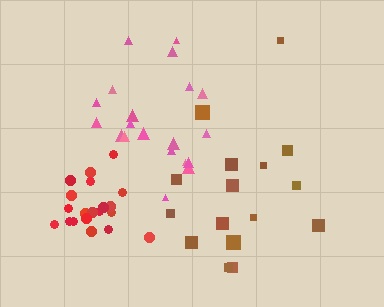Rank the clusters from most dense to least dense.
red, pink, brown.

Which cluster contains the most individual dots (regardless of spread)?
Pink (20).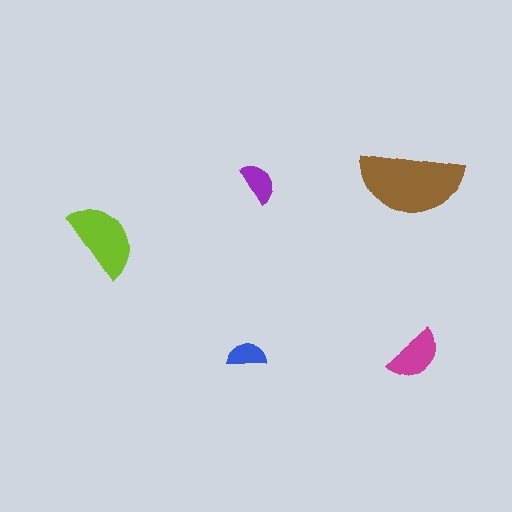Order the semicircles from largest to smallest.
the brown one, the lime one, the magenta one, the purple one, the blue one.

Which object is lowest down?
The magenta semicircle is bottommost.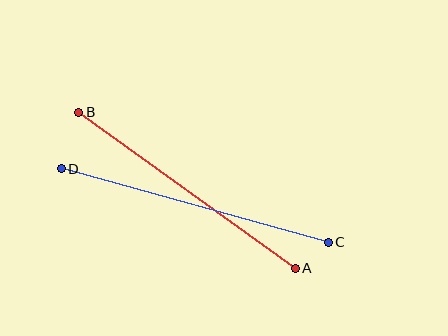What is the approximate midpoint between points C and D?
The midpoint is at approximately (195, 205) pixels.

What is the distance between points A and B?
The distance is approximately 267 pixels.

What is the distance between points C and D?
The distance is approximately 277 pixels.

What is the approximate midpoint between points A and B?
The midpoint is at approximately (187, 190) pixels.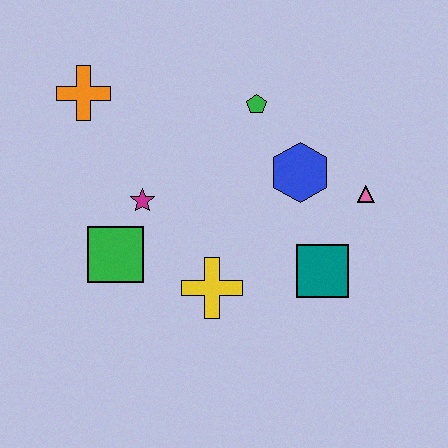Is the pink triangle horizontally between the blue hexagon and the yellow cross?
No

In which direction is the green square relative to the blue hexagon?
The green square is to the left of the blue hexagon.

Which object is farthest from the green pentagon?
The green square is farthest from the green pentagon.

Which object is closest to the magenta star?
The green square is closest to the magenta star.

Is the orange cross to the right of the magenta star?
No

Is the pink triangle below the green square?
No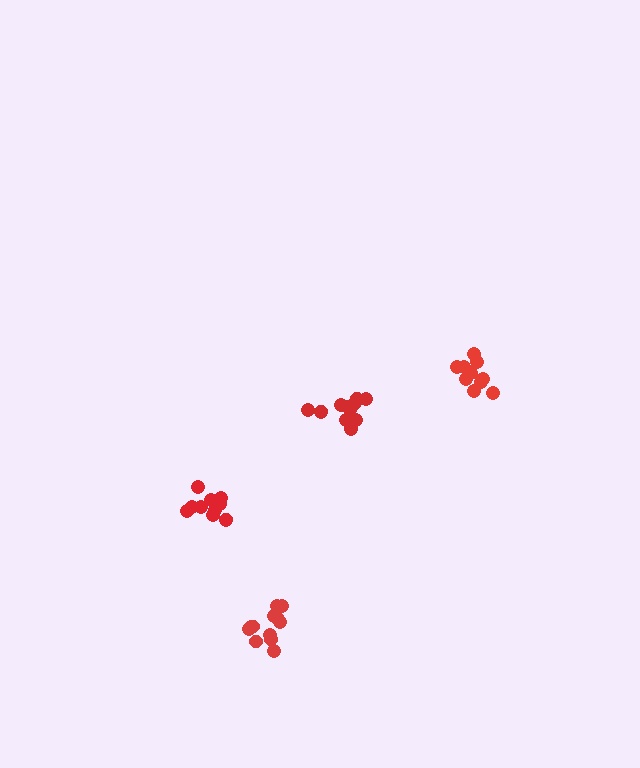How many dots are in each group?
Group 1: 10 dots, Group 2: 12 dots, Group 3: 12 dots, Group 4: 11 dots (45 total).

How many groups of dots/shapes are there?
There are 4 groups.